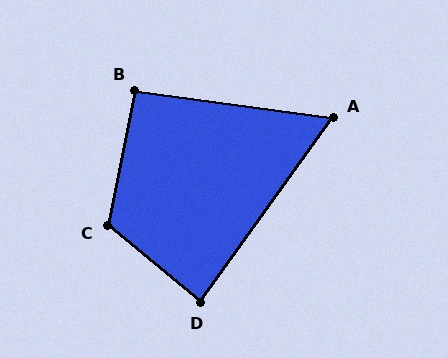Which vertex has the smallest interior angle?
A, at approximately 62 degrees.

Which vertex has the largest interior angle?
C, at approximately 118 degrees.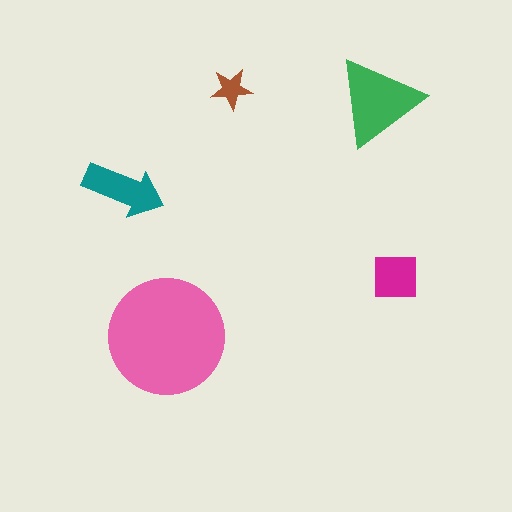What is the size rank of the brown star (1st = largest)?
5th.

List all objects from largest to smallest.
The pink circle, the green triangle, the teal arrow, the magenta square, the brown star.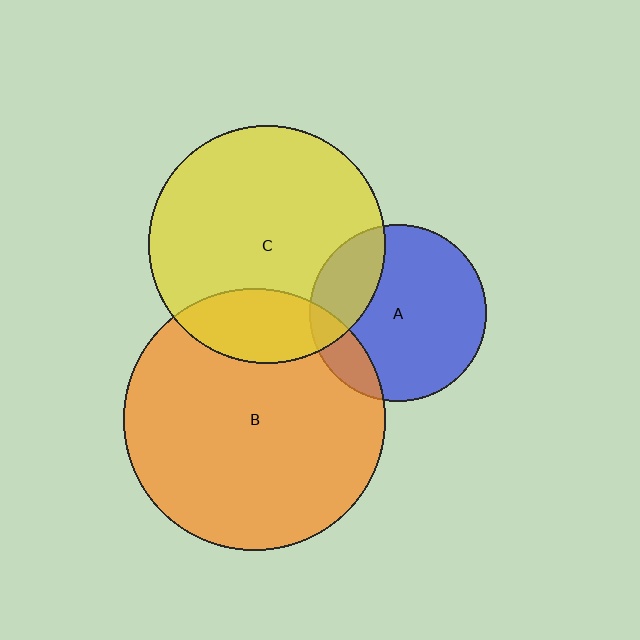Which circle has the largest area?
Circle B (orange).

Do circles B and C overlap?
Yes.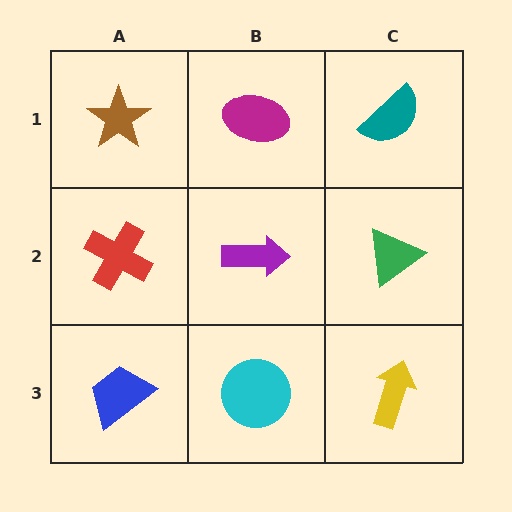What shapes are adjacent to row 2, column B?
A magenta ellipse (row 1, column B), a cyan circle (row 3, column B), a red cross (row 2, column A), a green triangle (row 2, column C).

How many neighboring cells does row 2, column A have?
3.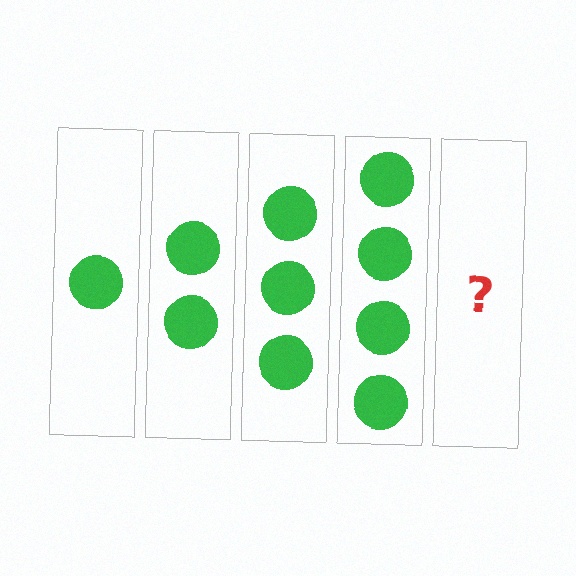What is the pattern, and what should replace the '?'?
The pattern is that each step adds one more circle. The '?' should be 5 circles.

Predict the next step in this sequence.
The next step is 5 circles.